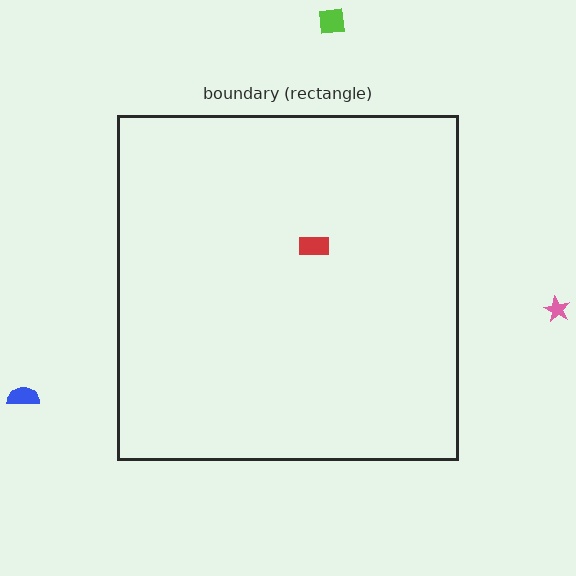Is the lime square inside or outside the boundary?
Outside.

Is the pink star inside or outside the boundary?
Outside.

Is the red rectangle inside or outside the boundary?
Inside.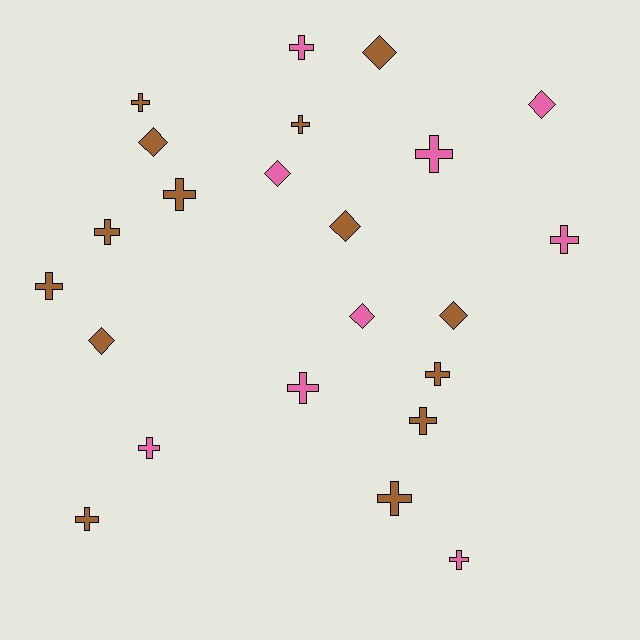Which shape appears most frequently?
Cross, with 15 objects.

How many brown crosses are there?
There are 9 brown crosses.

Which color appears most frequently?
Brown, with 14 objects.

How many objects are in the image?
There are 23 objects.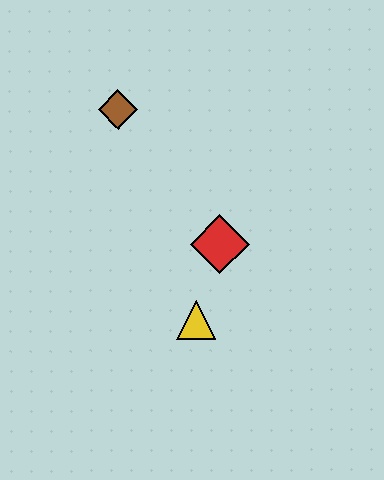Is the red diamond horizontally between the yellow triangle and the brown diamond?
No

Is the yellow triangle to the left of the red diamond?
Yes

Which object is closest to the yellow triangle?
The red diamond is closest to the yellow triangle.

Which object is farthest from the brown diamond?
The yellow triangle is farthest from the brown diamond.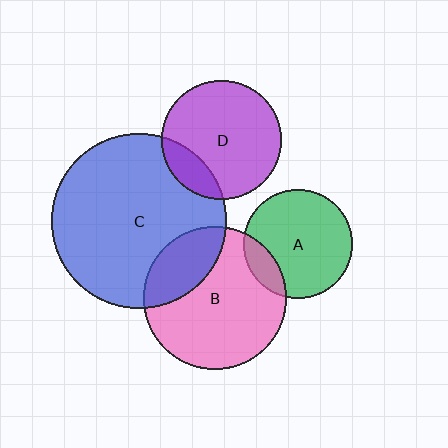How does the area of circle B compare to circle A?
Approximately 1.7 times.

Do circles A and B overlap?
Yes.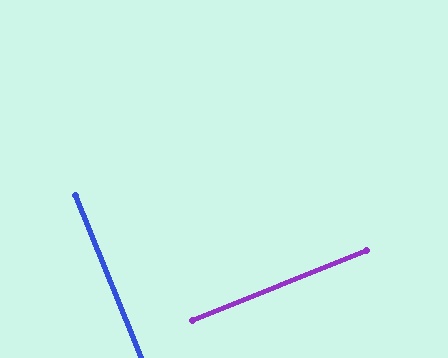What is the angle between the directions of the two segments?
Approximately 90 degrees.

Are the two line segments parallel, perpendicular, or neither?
Perpendicular — they meet at approximately 90°.